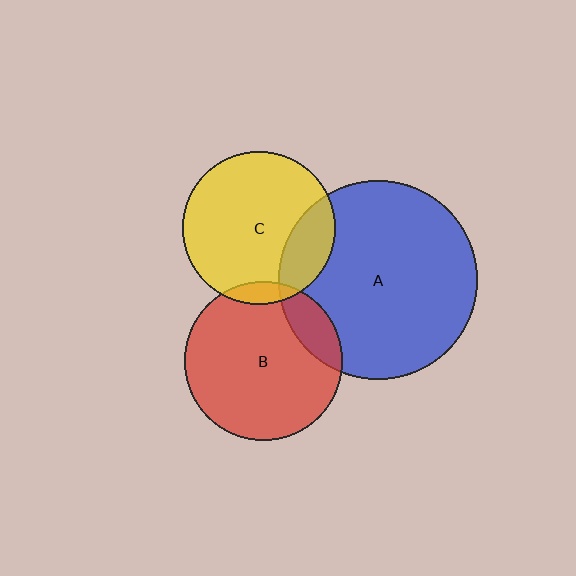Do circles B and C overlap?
Yes.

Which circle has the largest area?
Circle A (blue).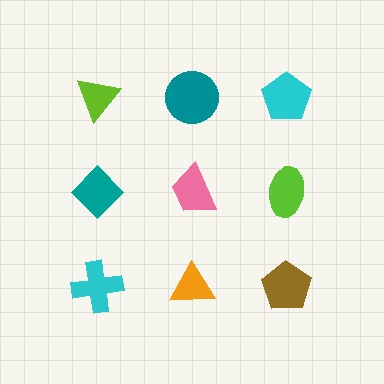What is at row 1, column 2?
A teal circle.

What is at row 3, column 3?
A brown pentagon.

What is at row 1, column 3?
A cyan pentagon.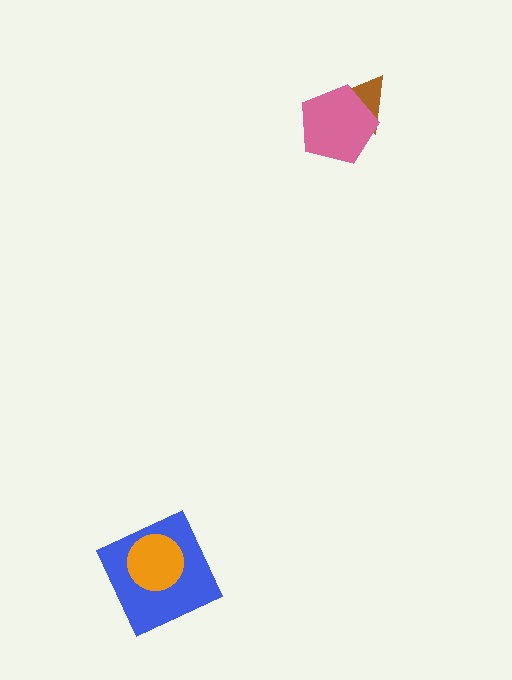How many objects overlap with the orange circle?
1 object overlaps with the orange circle.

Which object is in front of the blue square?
The orange circle is in front of the blue square.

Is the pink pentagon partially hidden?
No, no other shape covers it.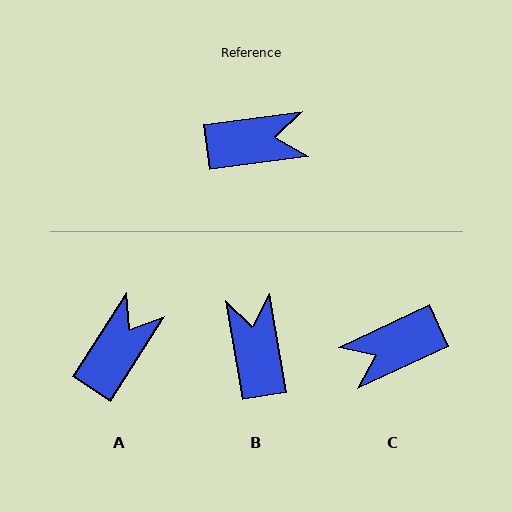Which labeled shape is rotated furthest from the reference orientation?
C, about 163 degrees away.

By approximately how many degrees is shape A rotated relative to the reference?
Approximately 50 degrees counter-clockwise.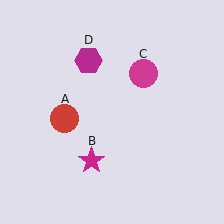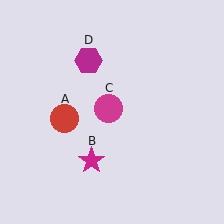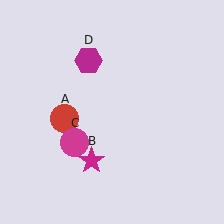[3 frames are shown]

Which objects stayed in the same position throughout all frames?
Red circle (object A) and magenta star (object B) and magenta hexagon (object D) remained stationary.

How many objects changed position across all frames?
1 object changed position: magenta circle (object C).